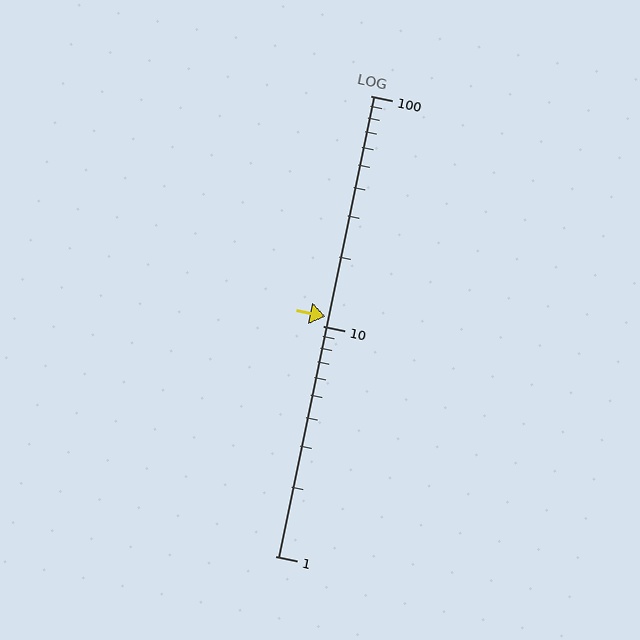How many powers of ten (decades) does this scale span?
The scale spans 2 decades, from 1 to 100.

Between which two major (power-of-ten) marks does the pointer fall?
The pointer is between 10 and 100.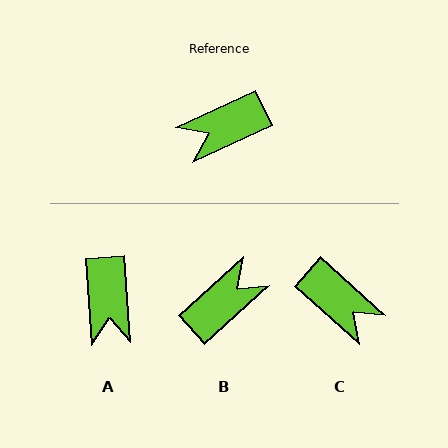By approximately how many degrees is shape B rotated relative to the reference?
Approximately 163 degrees clockwise.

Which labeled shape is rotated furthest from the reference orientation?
B, about 163 degrees away.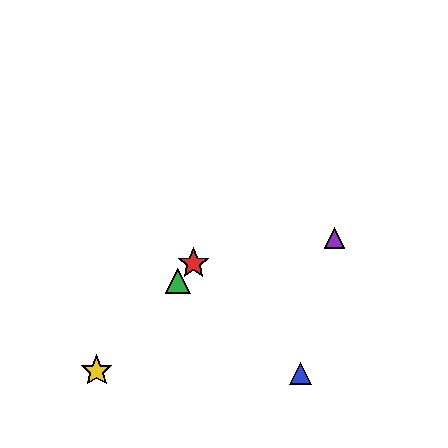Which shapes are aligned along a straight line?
The red star, the green triangle, the yellow star are aligned along a straight line.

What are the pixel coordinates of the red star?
The red star is at (193, 263).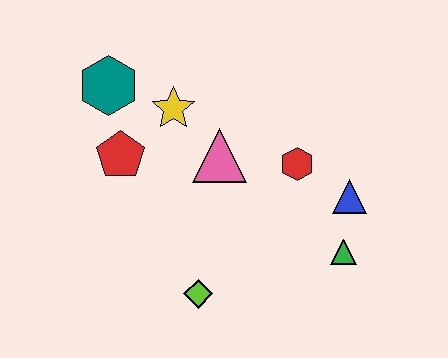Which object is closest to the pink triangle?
The yellow star is closest to the pink triangle.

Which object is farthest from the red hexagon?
The teal hexagon is farthest from the red hexagon.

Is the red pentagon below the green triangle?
No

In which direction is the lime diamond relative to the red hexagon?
The lime diamond is below the red hexagon.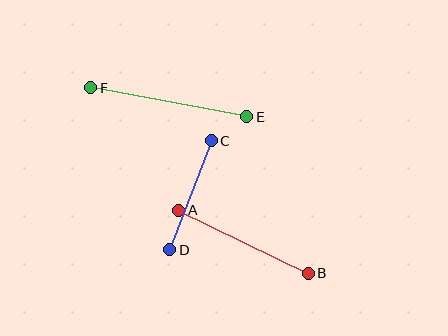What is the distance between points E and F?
The distance is approximately 159 pixels.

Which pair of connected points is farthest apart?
Points E and F are farthest apart.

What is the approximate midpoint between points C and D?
The midpoint is at approximately (191, 195) pixels.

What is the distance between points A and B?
The distance is approximately 144 pixels.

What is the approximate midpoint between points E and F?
The midpoint is at approximately (169, 102) pixels.